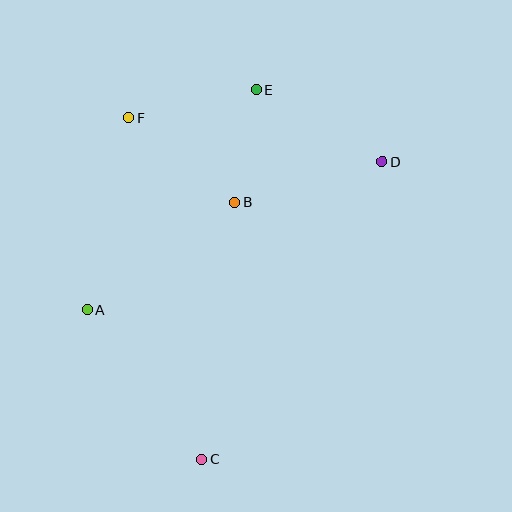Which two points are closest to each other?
Points B and E are closest to each other.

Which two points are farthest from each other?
Points C and E are farthest from each other.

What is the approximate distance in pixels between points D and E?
The distance between D and E is approximately 145 pixels.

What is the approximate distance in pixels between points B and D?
The distance between B and D is approximately 153 pixels.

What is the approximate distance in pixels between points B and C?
The distance between B and C is approximately 259 pixels.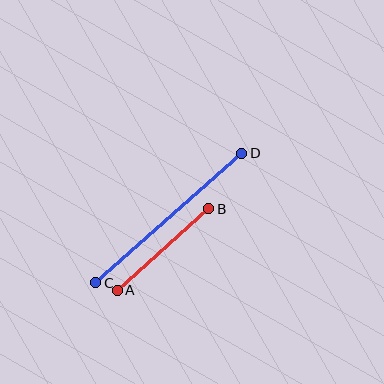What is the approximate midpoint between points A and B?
The midpoint is at approximately (163, 250) pixels.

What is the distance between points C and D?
The distance is approximately 195 pixels.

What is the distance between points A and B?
The distance is approximately 123 pixels.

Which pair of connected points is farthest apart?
Points C and D are farthest apart.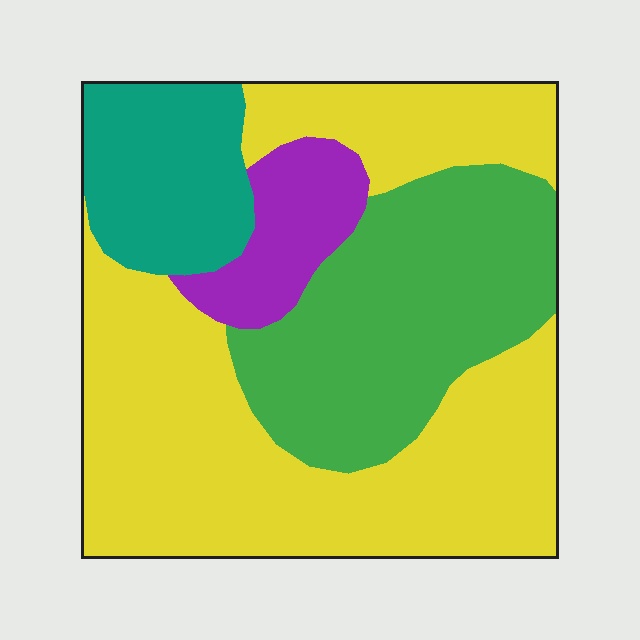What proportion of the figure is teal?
Teal covers about 15% of the figure.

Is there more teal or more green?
Green.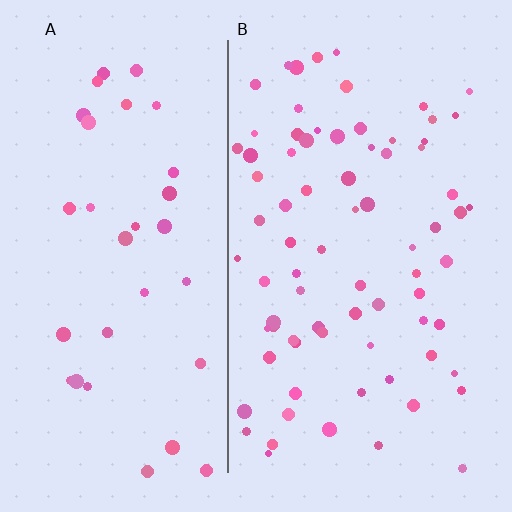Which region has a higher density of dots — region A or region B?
B (the right).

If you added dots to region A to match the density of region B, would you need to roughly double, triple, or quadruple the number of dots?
Approximately double.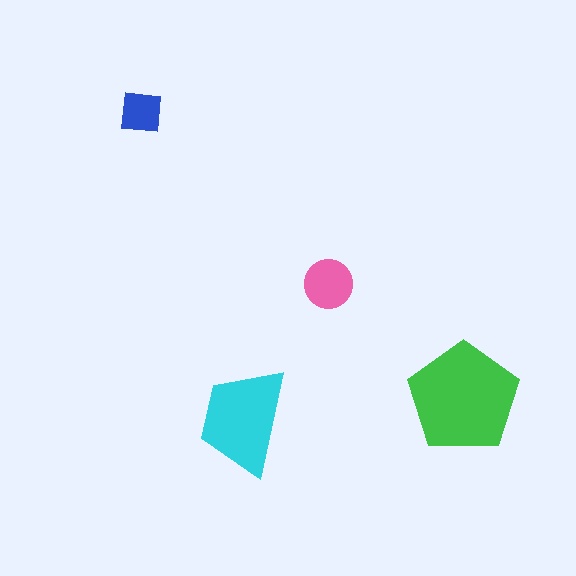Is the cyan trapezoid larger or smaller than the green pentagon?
Smaller.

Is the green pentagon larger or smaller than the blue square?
Larger.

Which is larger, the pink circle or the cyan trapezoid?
The cyan trapezoid.